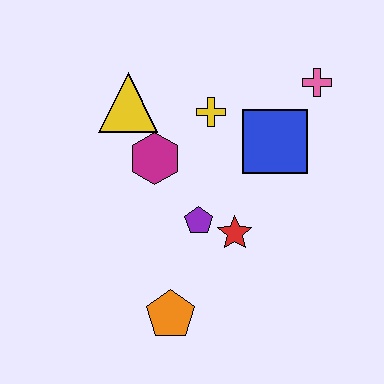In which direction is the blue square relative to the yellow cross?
The blue square is to the right of the yellow cross.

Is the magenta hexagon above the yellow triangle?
No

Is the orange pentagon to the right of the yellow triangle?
Yes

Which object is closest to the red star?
The purple pentagon is closest to the red star.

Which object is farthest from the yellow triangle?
The orange pentagon is farthest from the yellow triangle.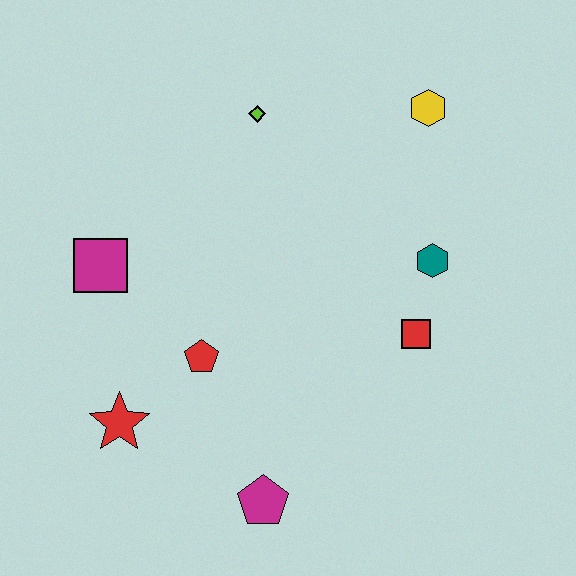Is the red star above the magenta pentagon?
Yes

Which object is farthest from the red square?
The magenta square is farthest from the red square.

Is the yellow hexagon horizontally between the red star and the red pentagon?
No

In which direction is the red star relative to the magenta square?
The red star is below the magenta square.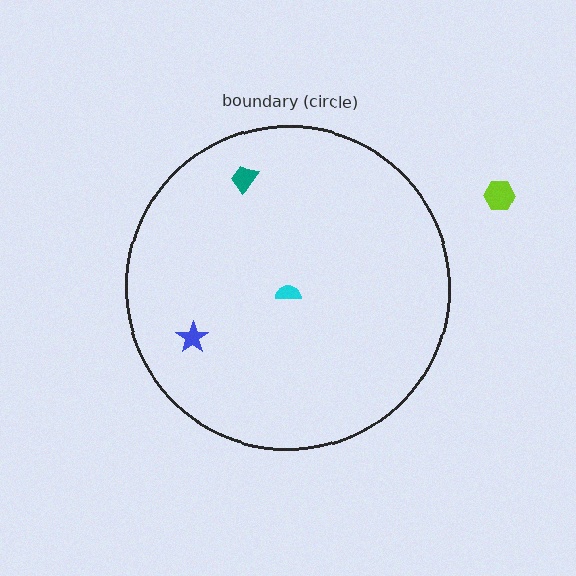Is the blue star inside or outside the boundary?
Inside.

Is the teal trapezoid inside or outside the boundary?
Inside.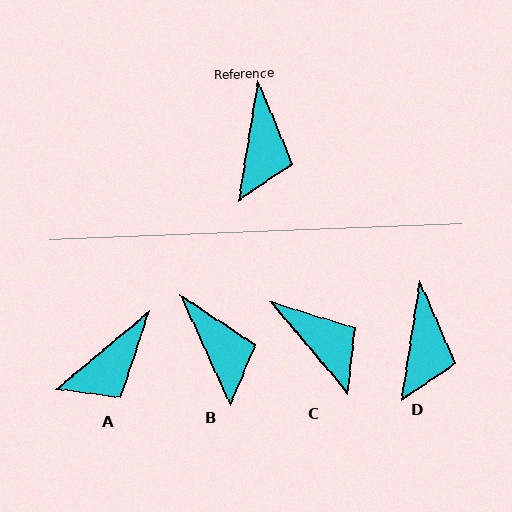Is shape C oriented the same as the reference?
No, it is off by about 49 degrees.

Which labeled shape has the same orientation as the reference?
D.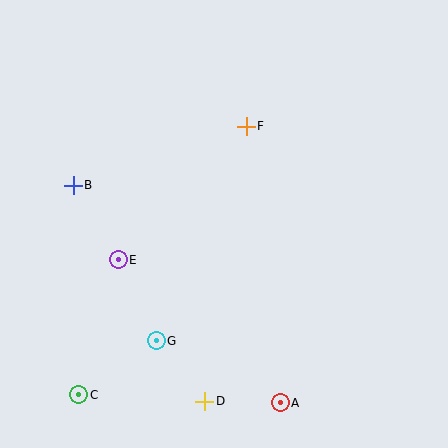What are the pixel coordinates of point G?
Point G is at (156, 341).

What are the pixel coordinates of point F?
Point F is at (246, 126).